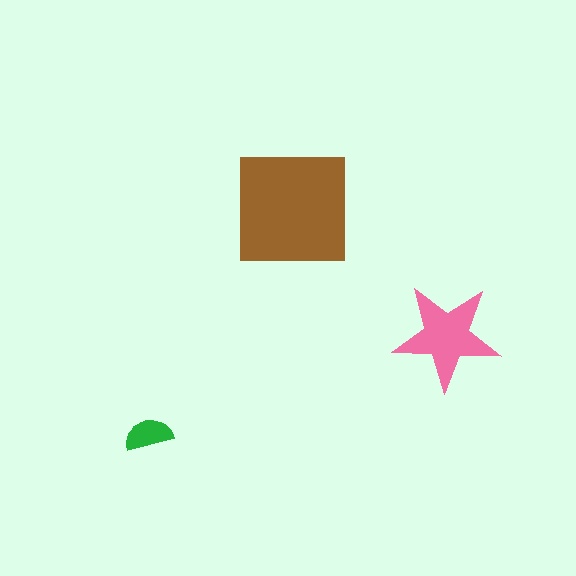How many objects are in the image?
There are 3 objects in the image.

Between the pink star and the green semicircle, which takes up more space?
The pink star.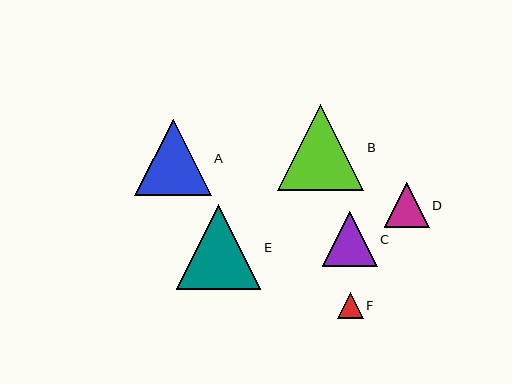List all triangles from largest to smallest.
From largest to smallest: B, E, A, C, D, F.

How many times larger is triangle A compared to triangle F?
Triangle A is approximately 3.0 times the size of triangle F.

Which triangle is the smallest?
Triangle F is the smallest with a size of approximately 25 pixels.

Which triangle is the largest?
Triangle B is the largest with a size of approximately 86 pixels.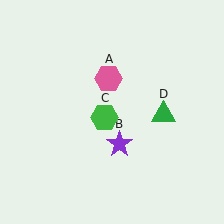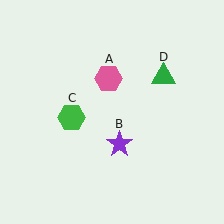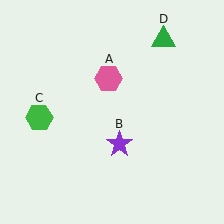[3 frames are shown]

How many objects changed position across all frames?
2 objects changed position: green hexagon (object C), green triangle (object D).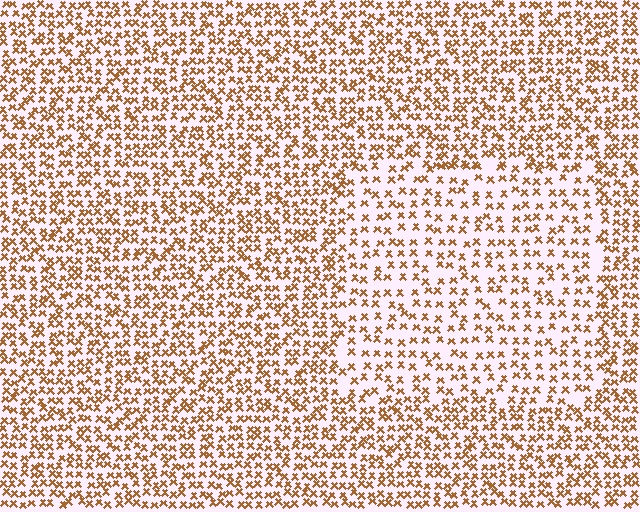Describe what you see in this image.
The image contains small brown elements arranged at two different densities. A rectangle-shaped region is visible where the elements are less densely packed than the surrounding area.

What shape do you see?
I see a rectangle.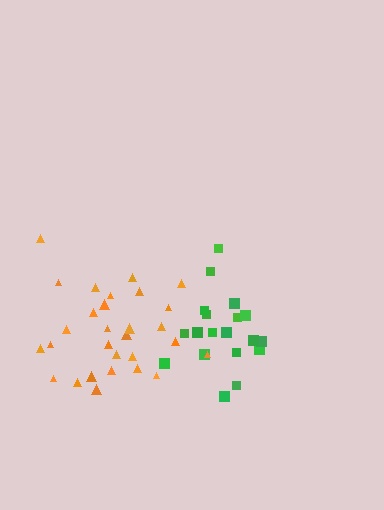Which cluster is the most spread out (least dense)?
Orange.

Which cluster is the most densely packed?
Green.